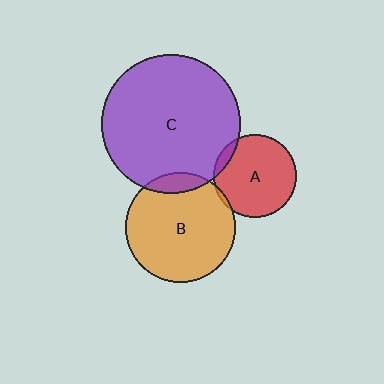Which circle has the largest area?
Circle C (purple).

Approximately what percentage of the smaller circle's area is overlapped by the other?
Approximately 5%.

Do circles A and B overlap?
Yes.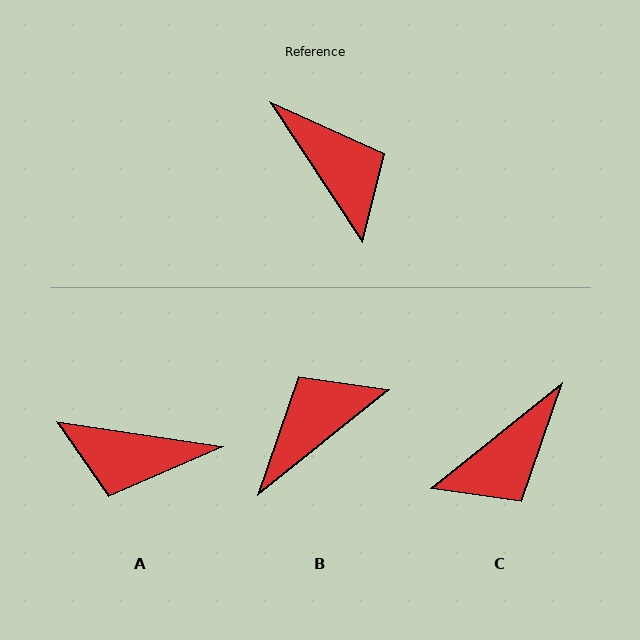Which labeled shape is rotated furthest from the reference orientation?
A, about 132 degrees away.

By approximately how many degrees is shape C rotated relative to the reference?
Approximately 85 degrees clockwise.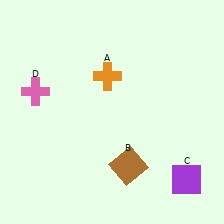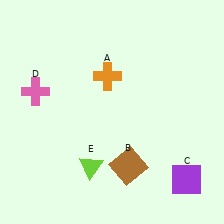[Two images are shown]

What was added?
A lime triangle (E) was added in Image 2.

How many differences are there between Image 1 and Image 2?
There is 1 difference between the two images.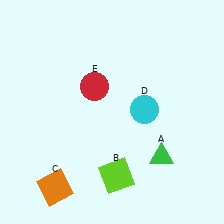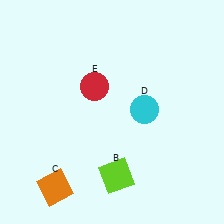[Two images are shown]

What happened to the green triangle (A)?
The green triangle (A) was removed in Image 2. It was in the bottom-right area of Image 1.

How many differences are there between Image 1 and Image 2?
There is 1 difference between the two images.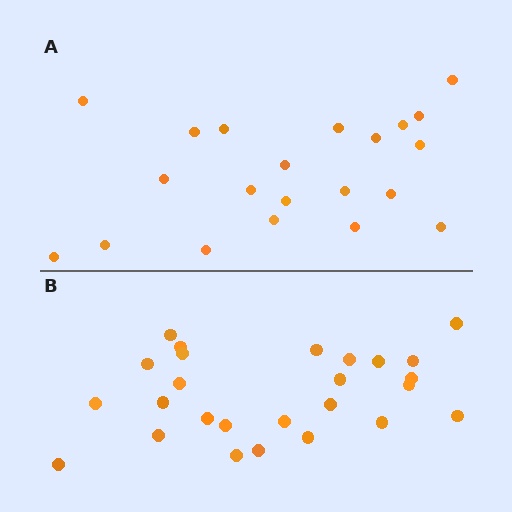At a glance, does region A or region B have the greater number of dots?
Region B (the bottom region) has more dots.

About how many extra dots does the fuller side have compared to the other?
Region B has about 5 more dots than region A.